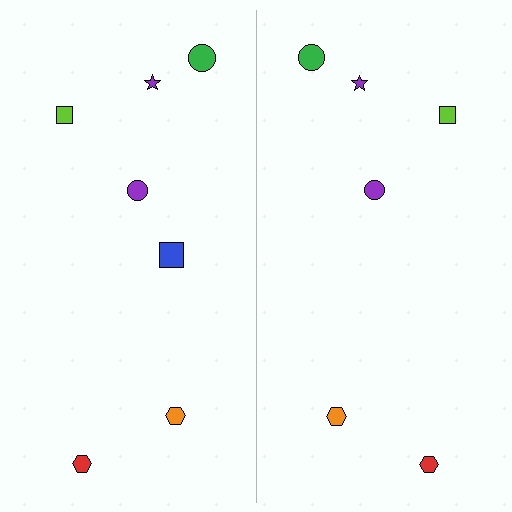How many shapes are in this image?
There are 13 shapes in this image.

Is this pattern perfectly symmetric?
No, the pattern is not perfectly symmetric. A blue square is missing from the right side.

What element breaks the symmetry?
A blue square is missing from the right side.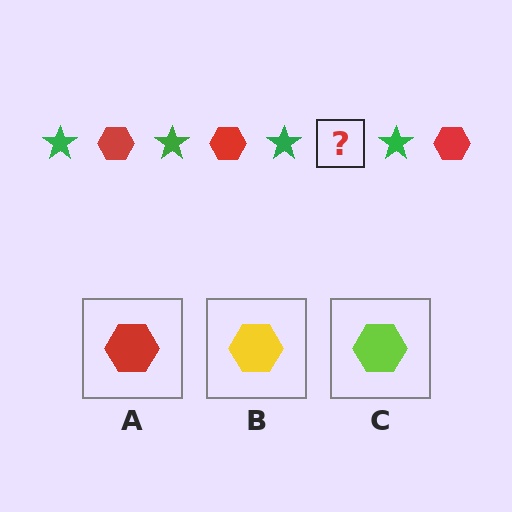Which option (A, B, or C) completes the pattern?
A.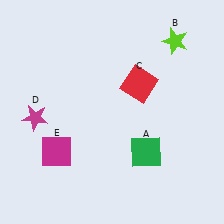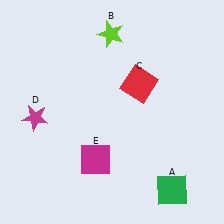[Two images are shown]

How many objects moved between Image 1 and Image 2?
3 objects moved between the two images.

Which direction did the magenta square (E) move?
The magenta square (E) moved right.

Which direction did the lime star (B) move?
The lime star (B) moved left.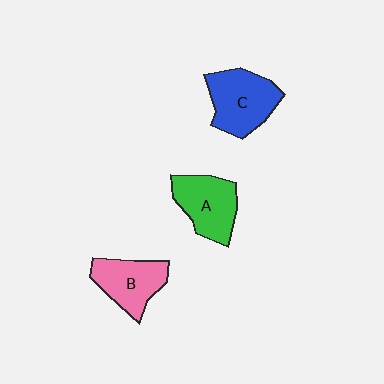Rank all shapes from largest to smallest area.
From largest to smallest: C (blue), A (green), B (pink).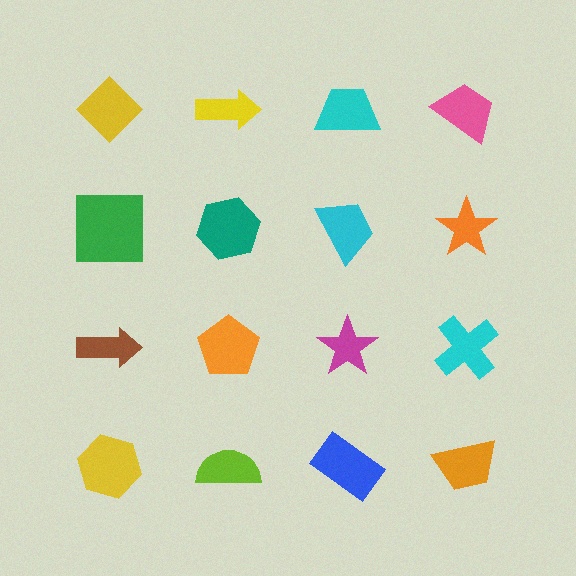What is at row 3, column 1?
A brown arrow.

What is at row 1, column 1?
A yellow diamond.